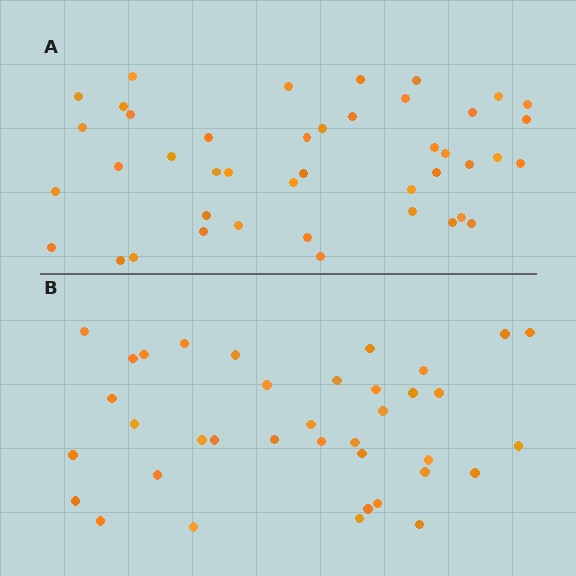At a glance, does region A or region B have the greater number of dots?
Region A (the top region) has more dots.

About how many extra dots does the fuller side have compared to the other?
Region A has about 6 more dots than region B.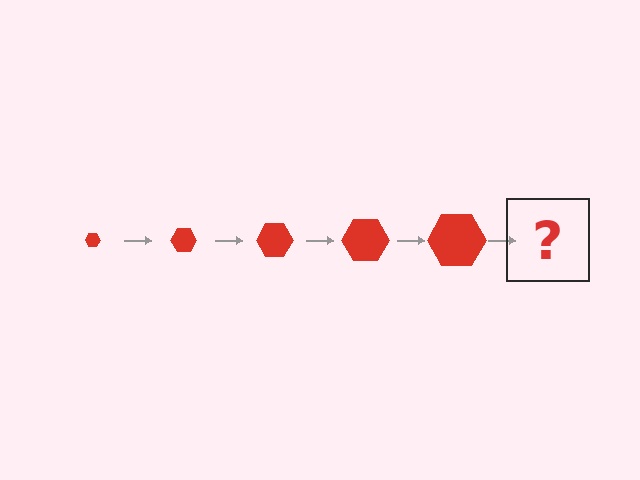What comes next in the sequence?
The next element should be a red hexagon, larger than the previous one.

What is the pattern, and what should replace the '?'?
The pattern is that the hexagon gets progressively larger each step. The '?' should be a red hexagon, larger than the previous one.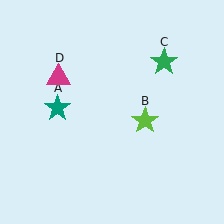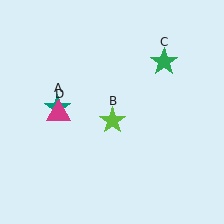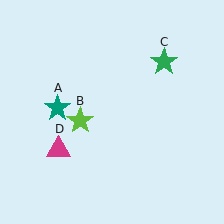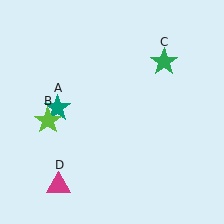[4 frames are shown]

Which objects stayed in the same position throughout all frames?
Teal star (object A) and green star (object C) remained stationary.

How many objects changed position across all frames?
2 objects changed position: lime star (object B), magenta triangle (object D).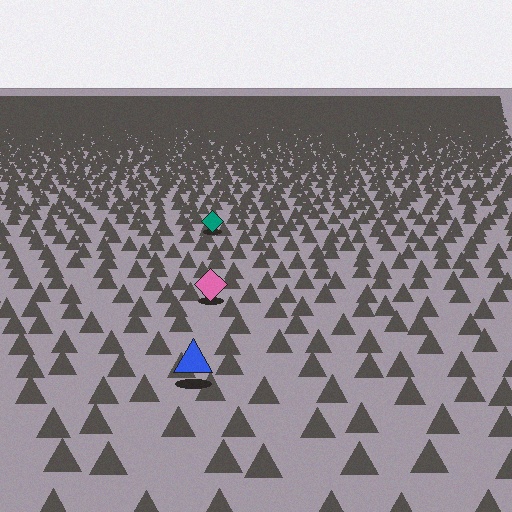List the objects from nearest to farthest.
From nearest to farthest: the blue triangle, the pink diamond, the teal diamond.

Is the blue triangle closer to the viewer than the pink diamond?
Yes. The blue triangle is closer — you can tell from the texture gradient: the ground texture is coarser near it.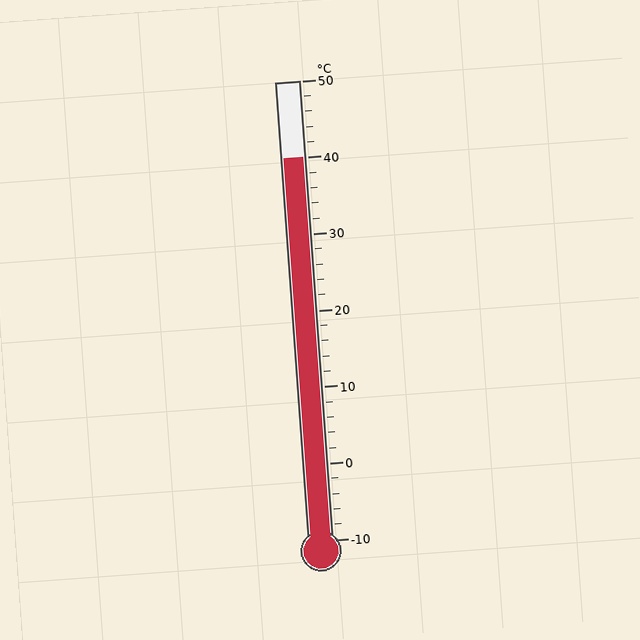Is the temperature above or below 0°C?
The temperature is above 0°C.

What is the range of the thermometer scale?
The thermometer scale ranges from -10°C to 50°C.